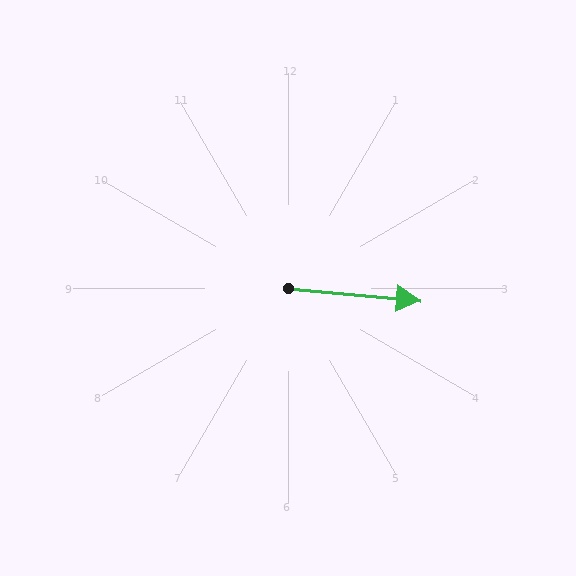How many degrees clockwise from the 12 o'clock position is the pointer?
Approximately 95 degrees.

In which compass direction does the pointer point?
East.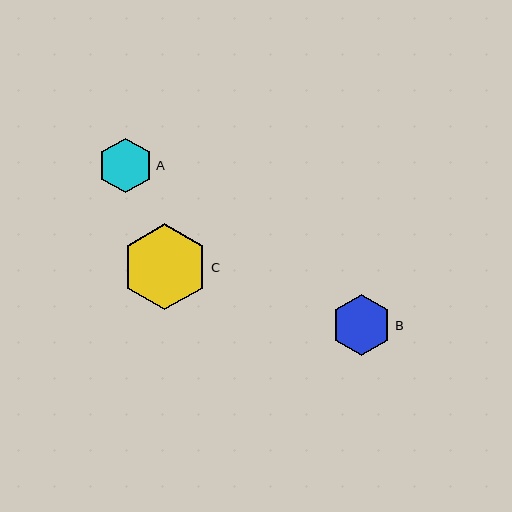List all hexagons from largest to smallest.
From largest to smallest: C, B, A.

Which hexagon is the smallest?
Hexagon A is the smallest with a size of approximately 54 pixels.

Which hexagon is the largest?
Hexagon C is the largest with a size of approximately 86 pixels.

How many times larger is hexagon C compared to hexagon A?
Hexagon C is approximately 1.6 times the size of hexagon A.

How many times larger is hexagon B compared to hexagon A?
Hexagon B is approximately 1.1 times the size of hexagon A.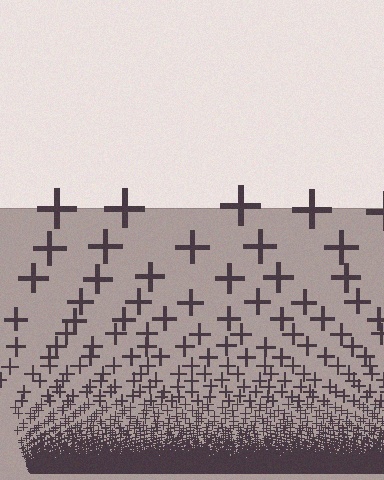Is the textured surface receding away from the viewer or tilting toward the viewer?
The surface appears to tilt toward the viewer. Texture elements get larger and sparser toward the top.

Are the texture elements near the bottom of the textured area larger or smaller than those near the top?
Smaller. The gradient is inverted — elements near the bottom are smaller and denser.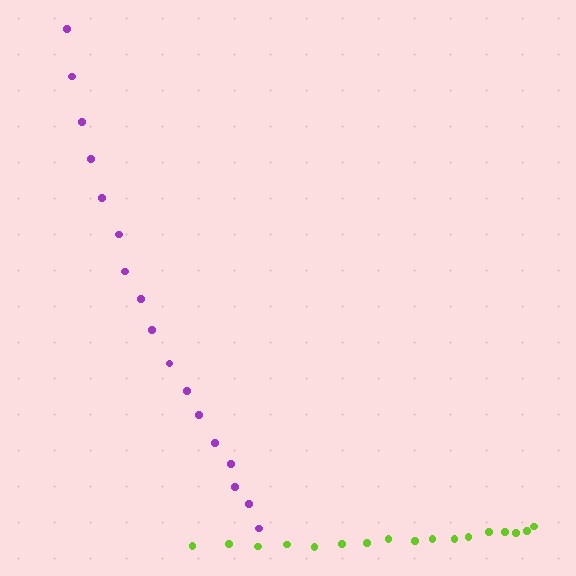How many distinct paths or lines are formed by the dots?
There are 2 distinct paths.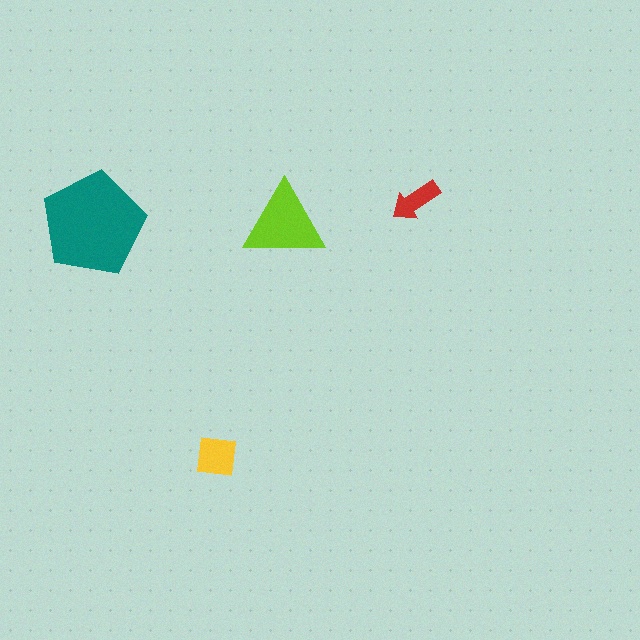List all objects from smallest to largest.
The red arrow, the yellow square, the lime triangle, the teal pentagon.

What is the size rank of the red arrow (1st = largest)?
4th.